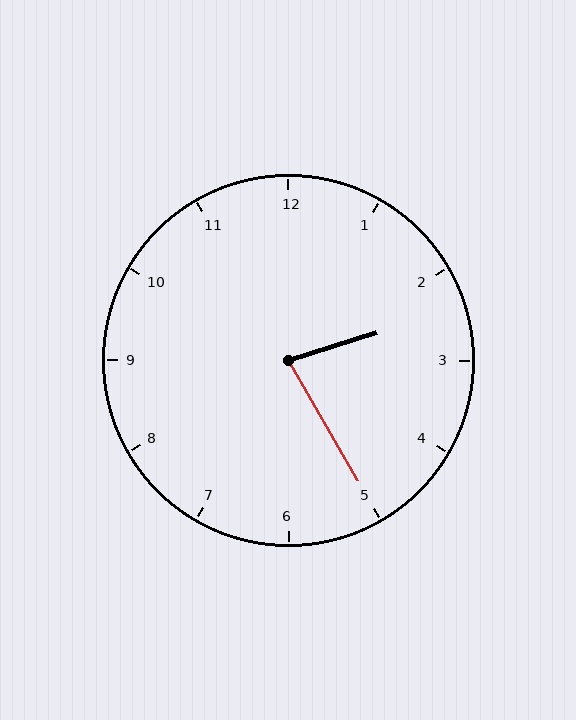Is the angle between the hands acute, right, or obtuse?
It is acute.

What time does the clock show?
2:25.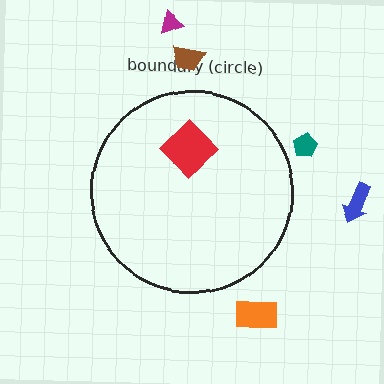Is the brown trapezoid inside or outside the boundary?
Outside.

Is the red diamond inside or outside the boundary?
Inside.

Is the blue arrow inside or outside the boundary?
Outside.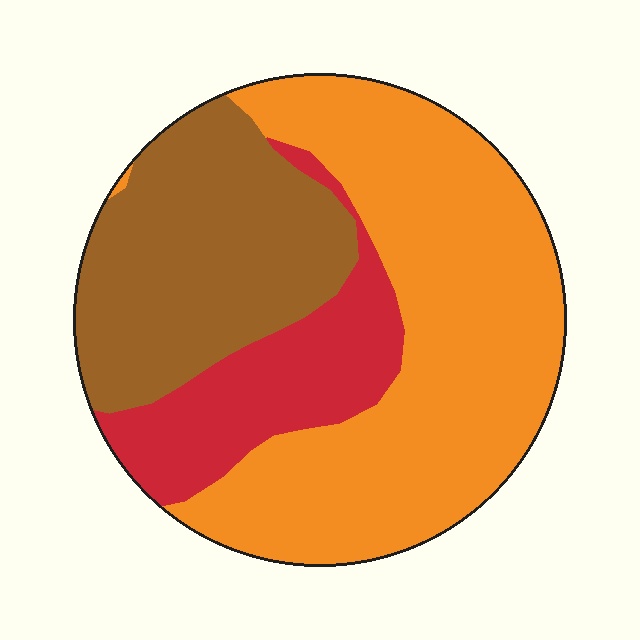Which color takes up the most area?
Orange, at roughly 50%.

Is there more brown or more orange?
Orange.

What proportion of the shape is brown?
Brown covers about 30% of the shape.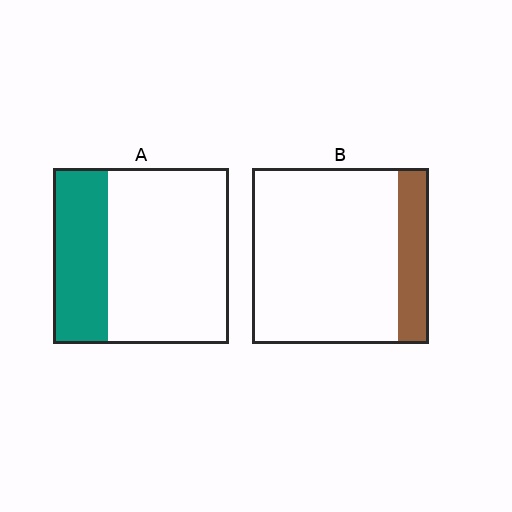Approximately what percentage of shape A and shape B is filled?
A is approximately 30% and B is approximately 20%.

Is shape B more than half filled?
No.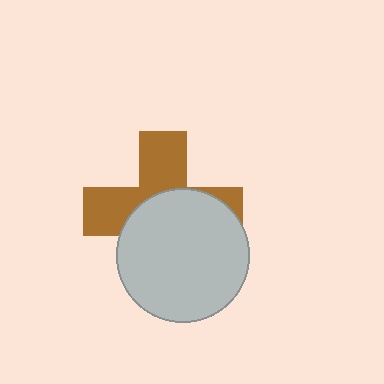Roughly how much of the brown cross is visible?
About half of it is visible (roughly 45%).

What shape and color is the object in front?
The object in front is a light gray circle.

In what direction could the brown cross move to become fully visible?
The brown cross could move up. That would shift it out from behind the light gray circle entirely.